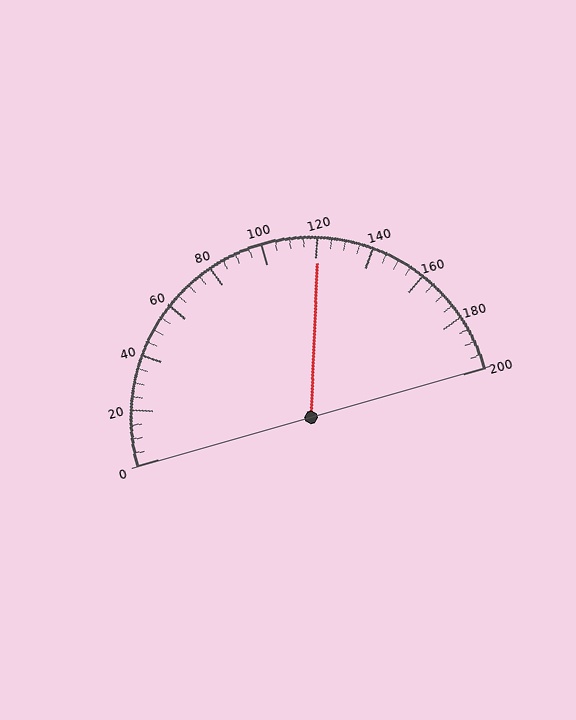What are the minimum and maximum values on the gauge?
The gauge ranges from 0 to 200.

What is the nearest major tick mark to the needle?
The nearest major tick mark is 120.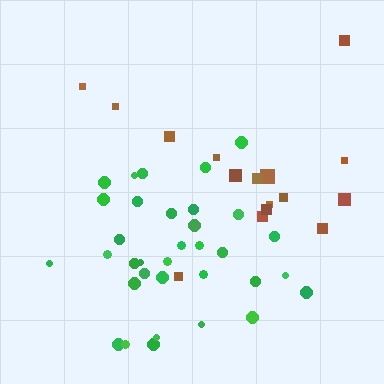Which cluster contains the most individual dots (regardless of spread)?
Green (34).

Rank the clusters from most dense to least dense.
green, brown.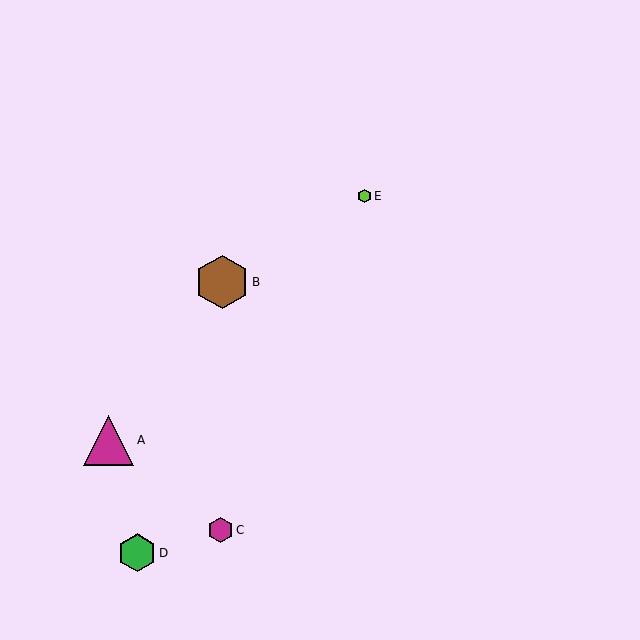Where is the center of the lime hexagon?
The center of the lime hexagon is at (365, 196).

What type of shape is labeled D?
Shape D is a green hexagon.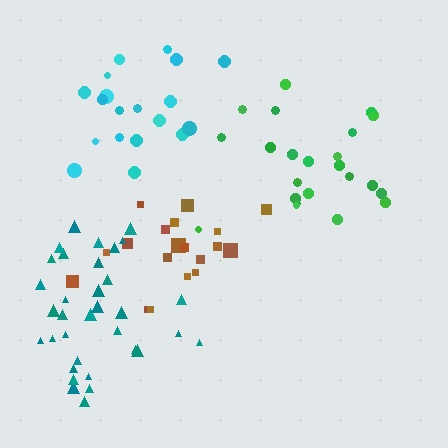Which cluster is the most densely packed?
Teal.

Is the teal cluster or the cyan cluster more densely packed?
Teal.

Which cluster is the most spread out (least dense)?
Brown.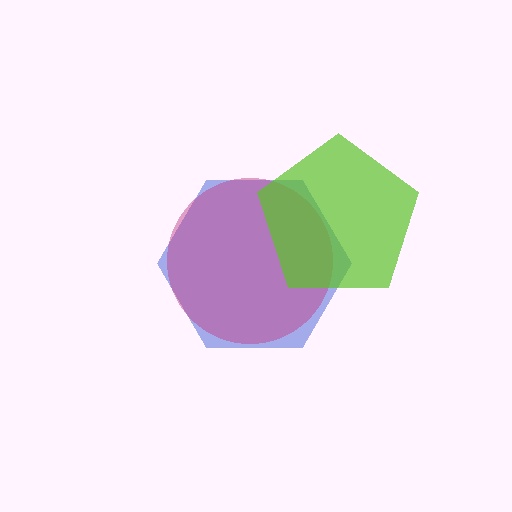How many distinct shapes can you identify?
There are 3 distinct shapes: a blue hexagon, a magenta circle, a lime pentagon.